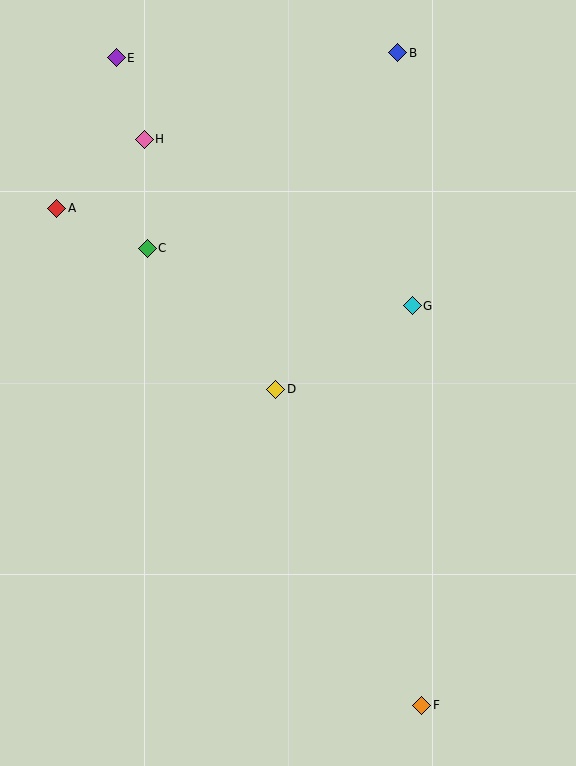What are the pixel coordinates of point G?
Point G is at (412, 306).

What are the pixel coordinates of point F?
Point F is at (422, 705).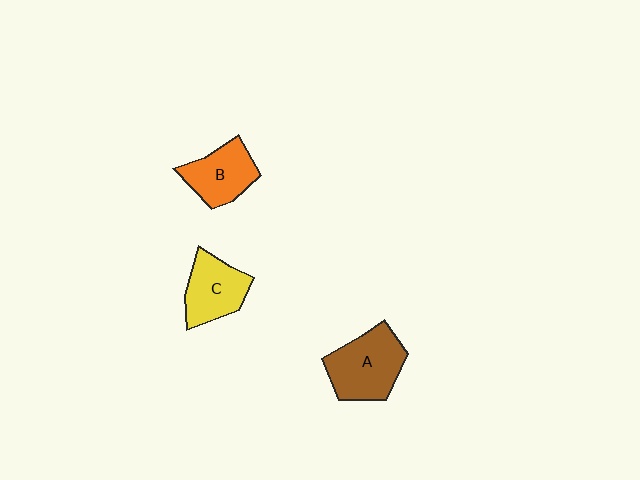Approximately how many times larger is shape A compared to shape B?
Approximately 1.3 times.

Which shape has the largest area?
Shape A (brown).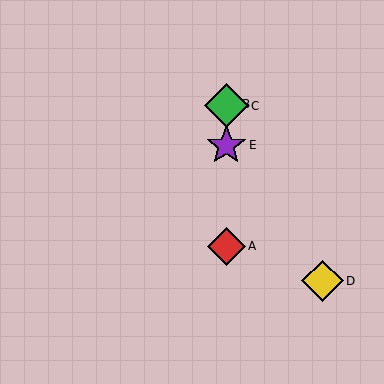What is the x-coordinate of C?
Object C is at x≈226.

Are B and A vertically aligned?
Yes, both are at x≈226.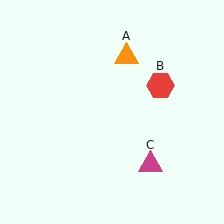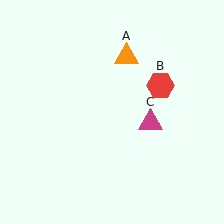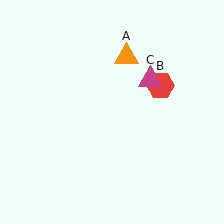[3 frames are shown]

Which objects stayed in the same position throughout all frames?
Orange triangle (object A) and red hexagon (object B) remained stationary.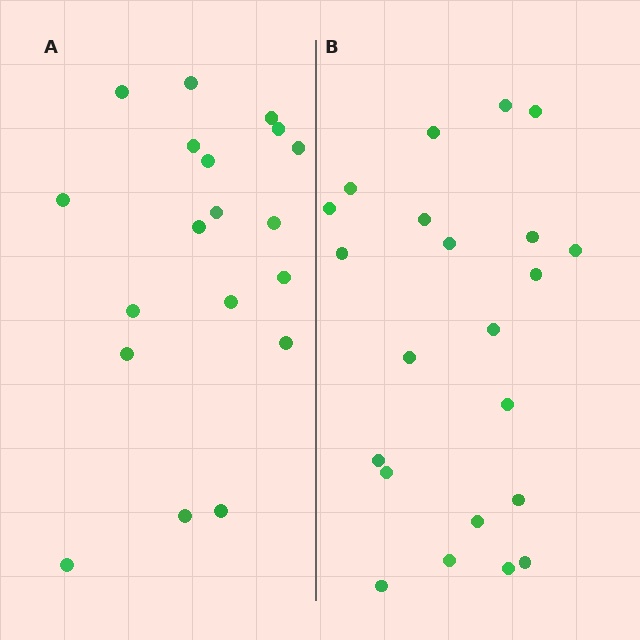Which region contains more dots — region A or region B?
Region B (the right region) has more dots.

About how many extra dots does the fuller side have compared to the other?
Region B has just a few more — roughly 2 or 3 more dots than region A.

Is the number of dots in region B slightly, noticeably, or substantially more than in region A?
Region B has only slightly more — the two regions are fairly close. The ratio is roughly 1.2 to 1.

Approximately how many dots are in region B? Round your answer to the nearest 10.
About 20 dots. (The exact count is 22, which rounds to 20.)